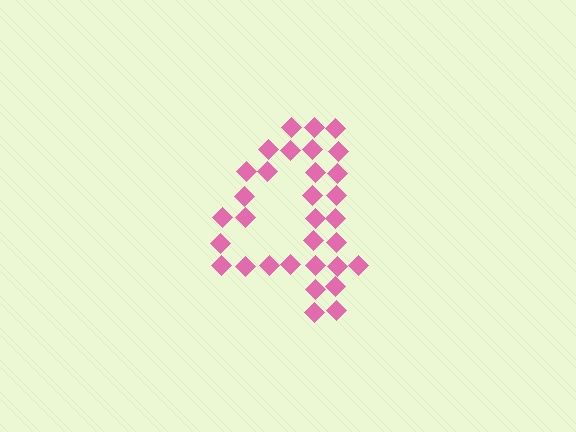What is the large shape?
The large shape is the digit 4.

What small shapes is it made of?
It is made of small diamonds.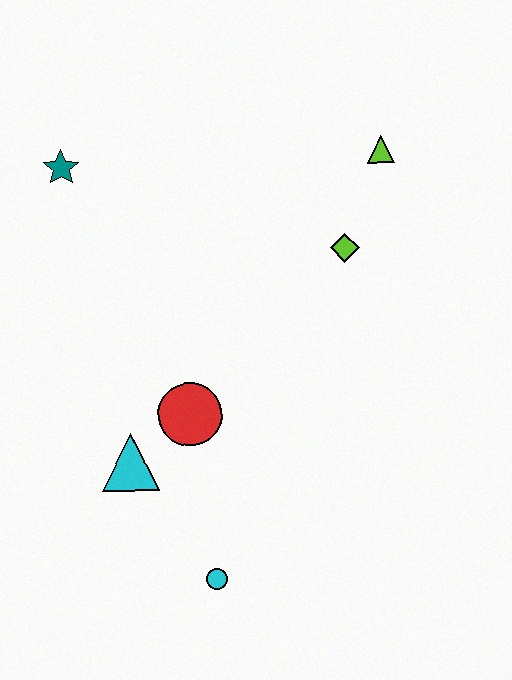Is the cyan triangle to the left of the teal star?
No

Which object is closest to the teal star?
The red circle is closest to the teal star.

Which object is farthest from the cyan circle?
The lime triangle is farthest from the cyan circle.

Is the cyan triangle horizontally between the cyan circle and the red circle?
No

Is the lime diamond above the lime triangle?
No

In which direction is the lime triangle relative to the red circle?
The lime triangle is above the red circle.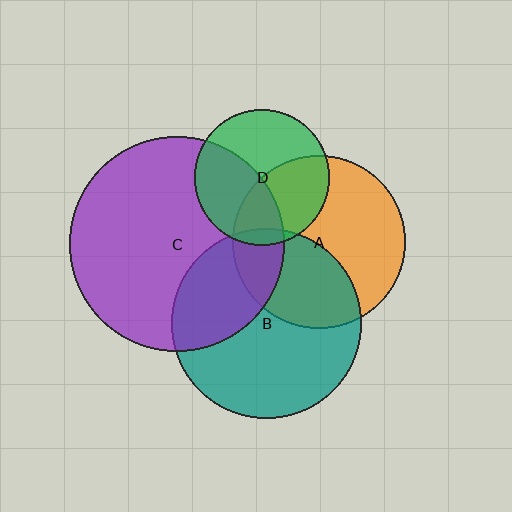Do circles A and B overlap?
Yes.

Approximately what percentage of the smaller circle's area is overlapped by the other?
Approximately 40%.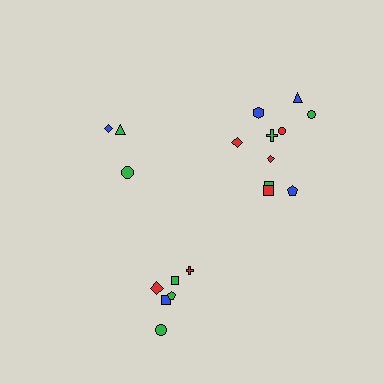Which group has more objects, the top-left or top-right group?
The top-right group.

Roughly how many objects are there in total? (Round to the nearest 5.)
Roughly 20 objects in total.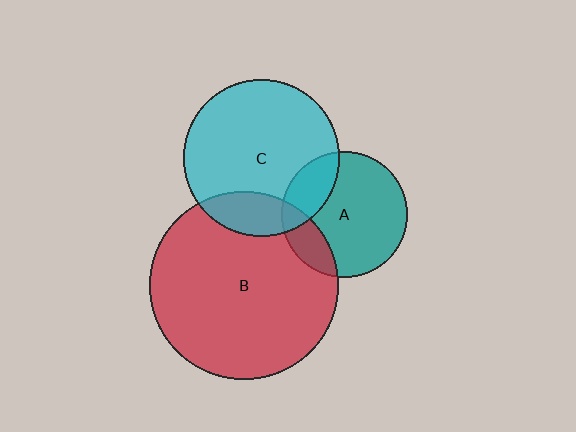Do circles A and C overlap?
Yes.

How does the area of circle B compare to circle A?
Approximately 2.2 times.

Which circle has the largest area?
Circle B (red).